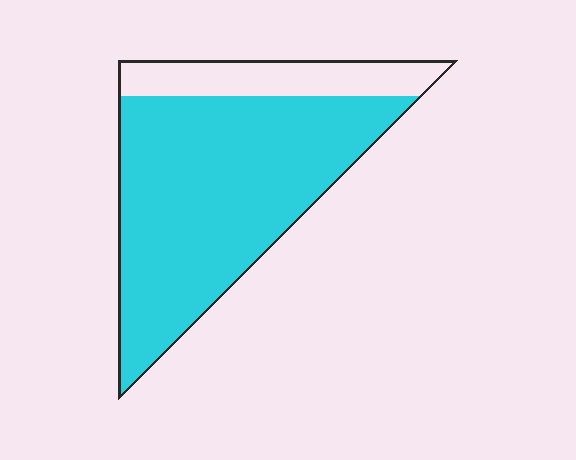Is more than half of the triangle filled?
Yes.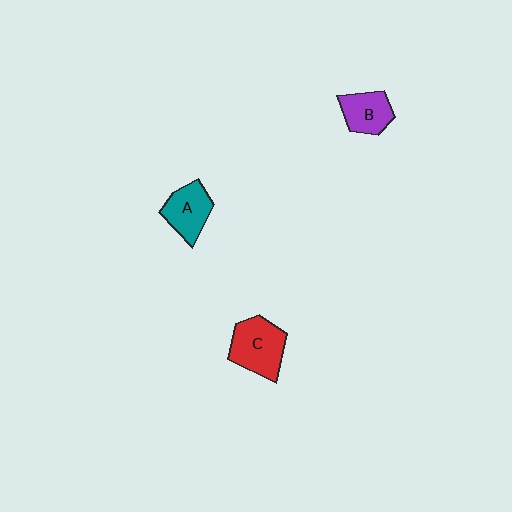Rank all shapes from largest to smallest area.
From largest to smallest: C (red), A (teal), B (purple).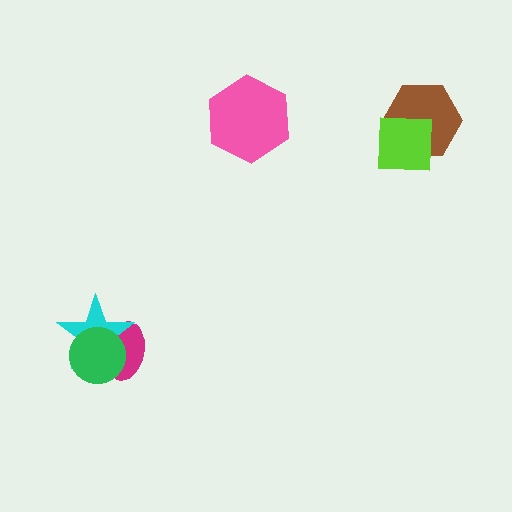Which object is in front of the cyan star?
The green circle is in front of the cyan star.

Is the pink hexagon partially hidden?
No, no other shape covers it.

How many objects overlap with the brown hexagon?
1 object overlaps with the brown hexagon.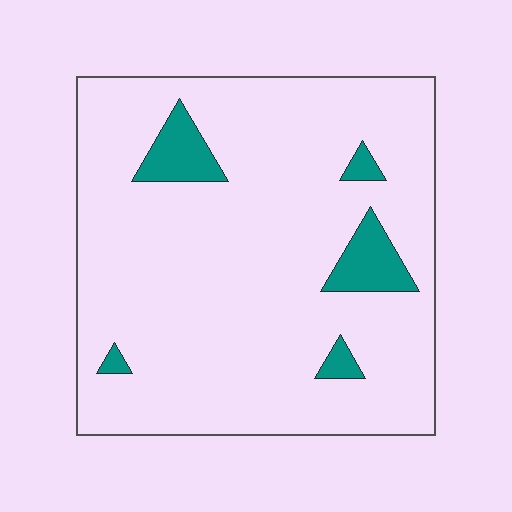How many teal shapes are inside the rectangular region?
5.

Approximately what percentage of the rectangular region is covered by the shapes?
Approximately 10%.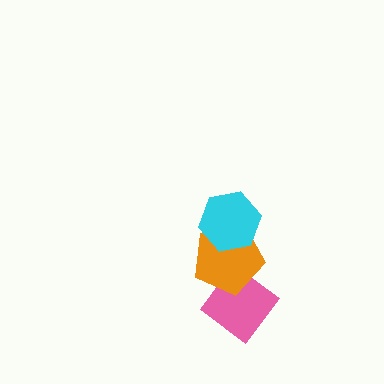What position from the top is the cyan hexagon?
The cyan hexagon is 1st from the top.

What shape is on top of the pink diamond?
The orange pentagon is on top of the pink diamond.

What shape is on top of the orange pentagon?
The cyan hexagon is on top of the orange pentagon.